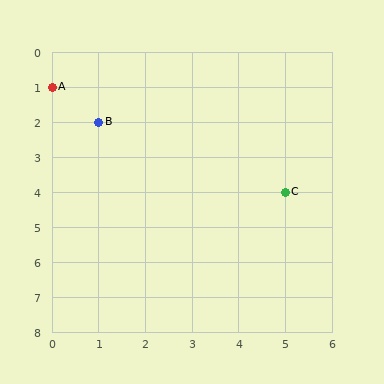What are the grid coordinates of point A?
Point A is at grid coordinates (0, 1).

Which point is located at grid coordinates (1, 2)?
Point B is at (1, 2).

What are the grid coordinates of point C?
Point C is at grid coordinates (5, 4).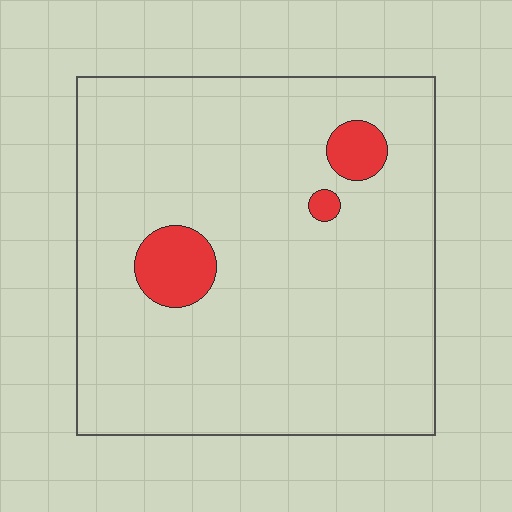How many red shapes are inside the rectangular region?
3.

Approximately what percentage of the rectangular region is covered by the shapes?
Approximately 5%.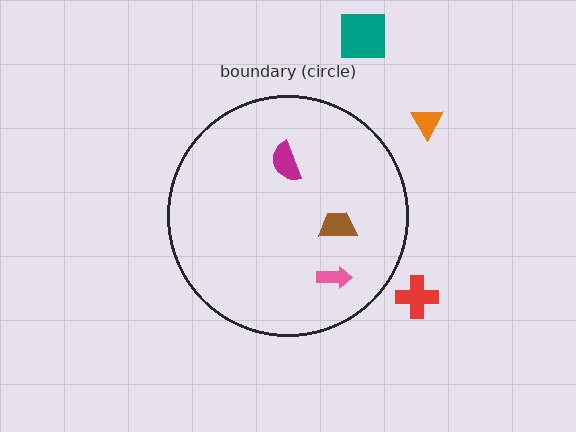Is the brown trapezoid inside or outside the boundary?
Inside.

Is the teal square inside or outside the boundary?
Outside.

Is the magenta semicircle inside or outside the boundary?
Inside.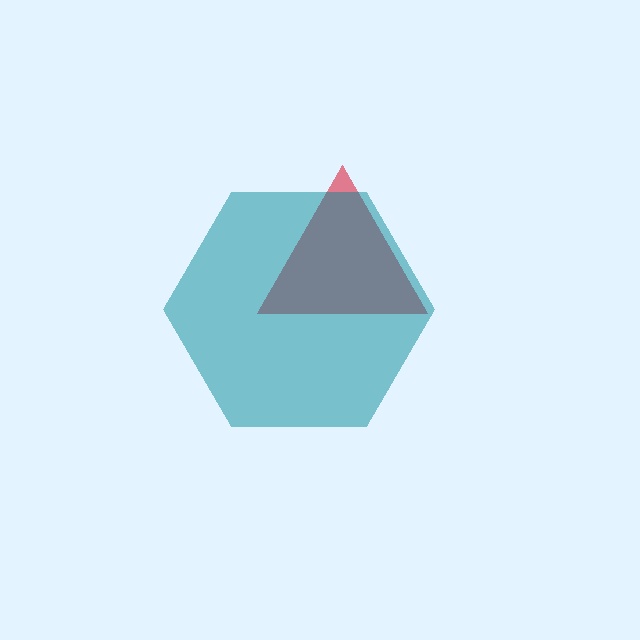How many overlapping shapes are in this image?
There are 2 overlapping shapes in the image.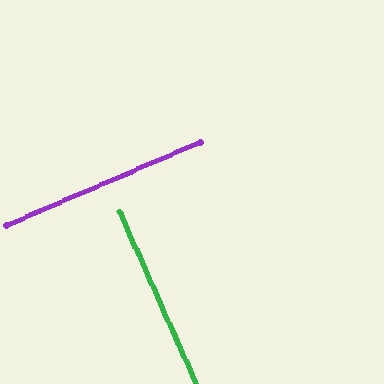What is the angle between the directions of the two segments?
Approximately 89 degrees.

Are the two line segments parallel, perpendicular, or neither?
Perpendicular — they meet at approximately 89°.